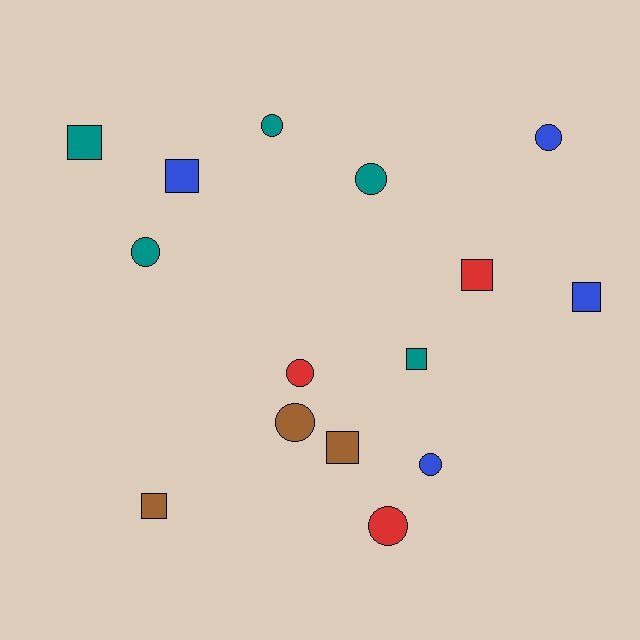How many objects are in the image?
There are 15 objects.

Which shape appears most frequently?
Circle, with 8 objects.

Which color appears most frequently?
Teal, with 5 objects.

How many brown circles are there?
There is 1 brown circle.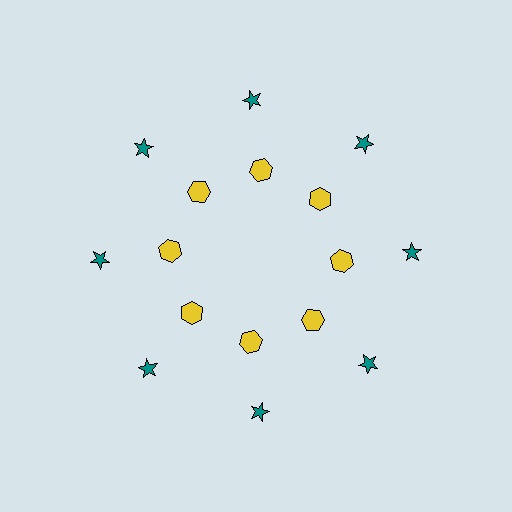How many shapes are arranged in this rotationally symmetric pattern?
There are 16 shapes, arranged in 8 groups of 2.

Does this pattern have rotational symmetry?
Yes, this pattern has 8-fold rotational symmetry. It looks the same after rotating 45 degrees around the center.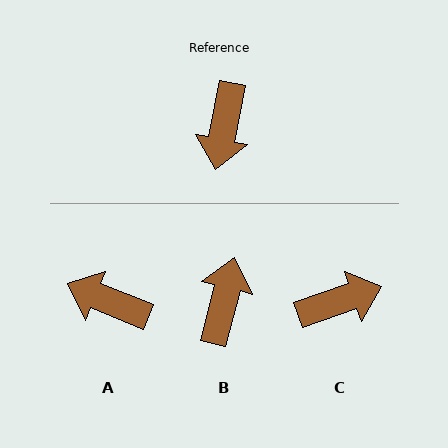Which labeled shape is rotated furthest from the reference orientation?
B, about 177 degrees away.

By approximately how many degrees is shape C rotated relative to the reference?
Approximately 120 degrees counter-clockwise.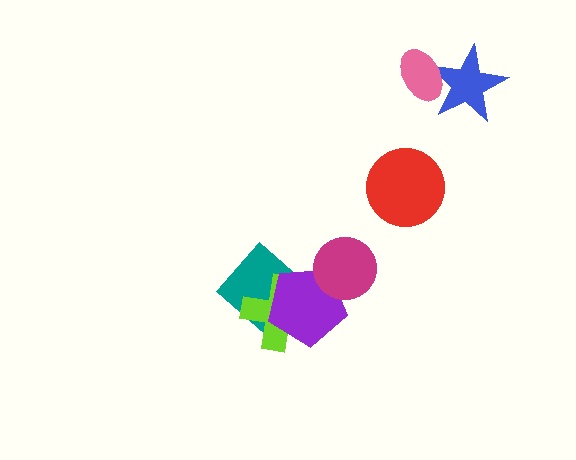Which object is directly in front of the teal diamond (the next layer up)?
The lime cross is directly in front of the teal diamond.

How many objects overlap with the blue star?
1 object overlaps with the blue star.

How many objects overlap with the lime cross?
2 objects overlap with the lime cross.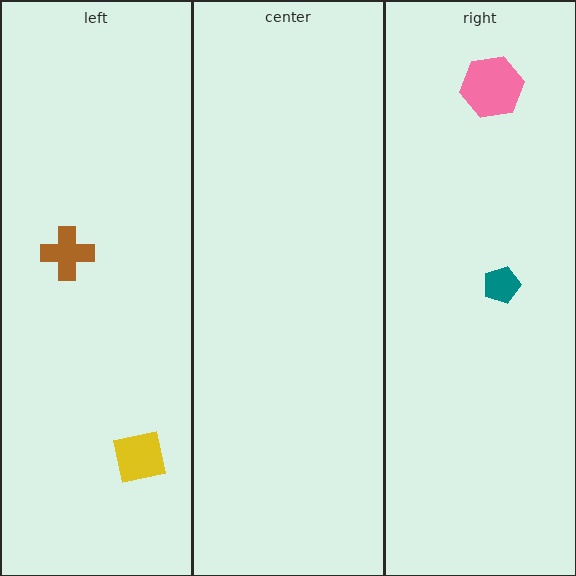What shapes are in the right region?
The teal pentagon, the pink hexagon.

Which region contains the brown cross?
The left region.